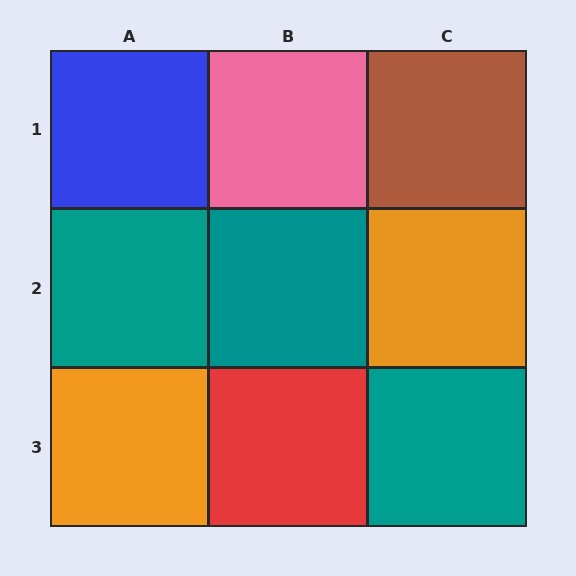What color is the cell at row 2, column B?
Teal.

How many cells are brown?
1 cell is brown.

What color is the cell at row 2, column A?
Teal.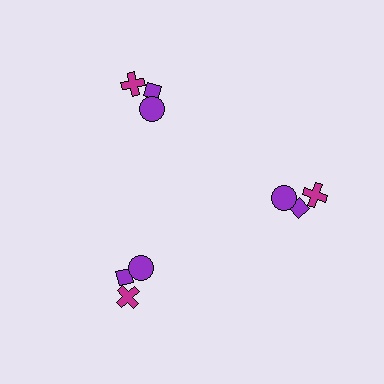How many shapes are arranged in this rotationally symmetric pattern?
There are 9 shapes, arranged in 3 groups of 3.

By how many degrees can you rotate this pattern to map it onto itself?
The pattern maps onto itself every 120 degrees of rotation.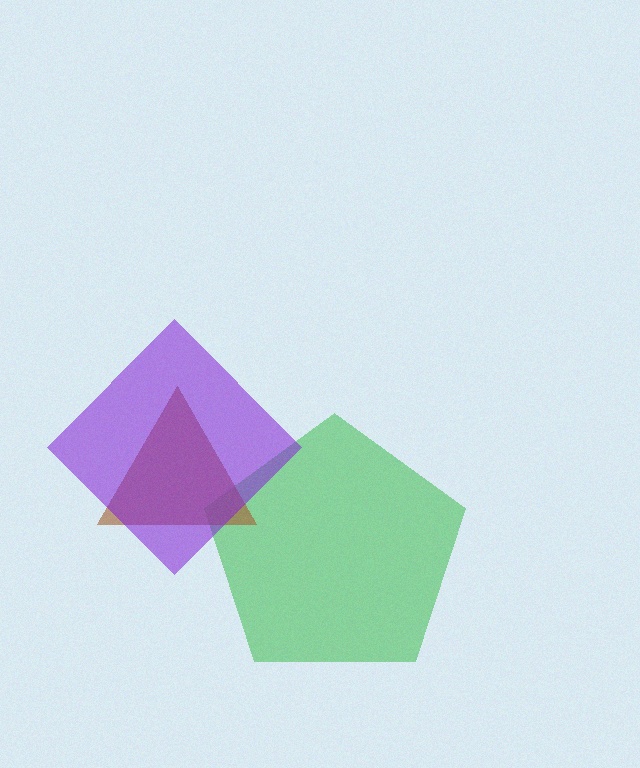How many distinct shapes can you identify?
There are 3 distinct shapes: a green pentagon, a brown triangle, a purple diamond.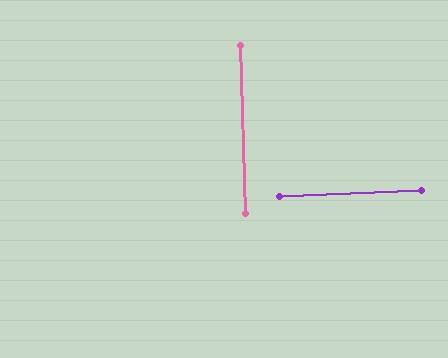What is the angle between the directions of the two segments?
Approximately 89 degrees.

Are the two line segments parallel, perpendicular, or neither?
Perpendicular — they meet at approximately 89°.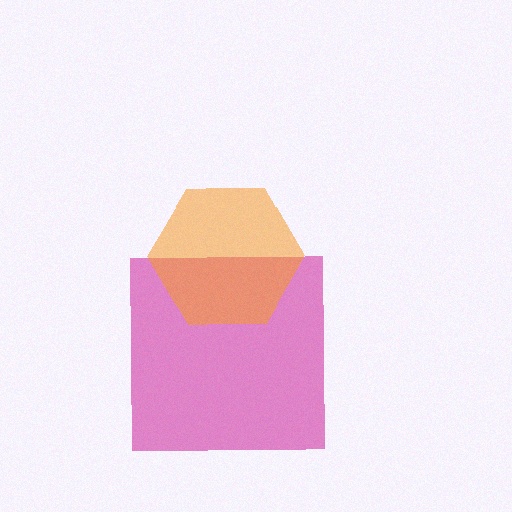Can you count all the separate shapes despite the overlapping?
Yes, there are 2 separate shapes.